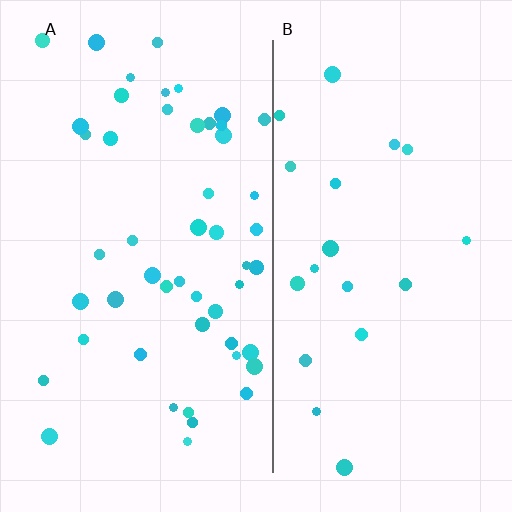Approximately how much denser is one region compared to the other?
Approximately 2.6× — region A over region B.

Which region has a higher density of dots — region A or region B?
A (the left).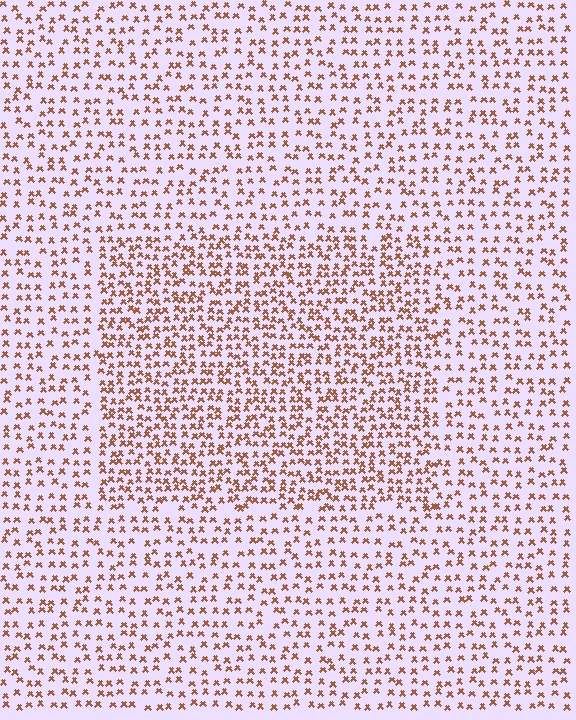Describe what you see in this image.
The image contains small brown elements arranged at two different densities. A rectangle-shaped region is visible where the elements are more densely packed than the surrounding area.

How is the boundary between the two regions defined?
The boundary is defined by a change in element density (approximately 1.7x ratio). All elements are the same color, size, and shape.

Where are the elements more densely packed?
The elements are more densely packed inside the rectangle boundary.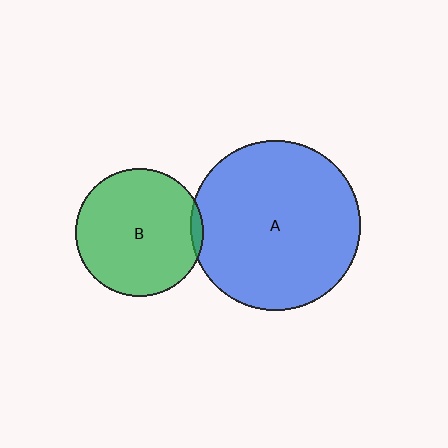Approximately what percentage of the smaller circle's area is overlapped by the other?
Approximately 5%.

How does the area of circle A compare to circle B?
Approximately 1.8 times.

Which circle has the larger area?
Circle A (blue).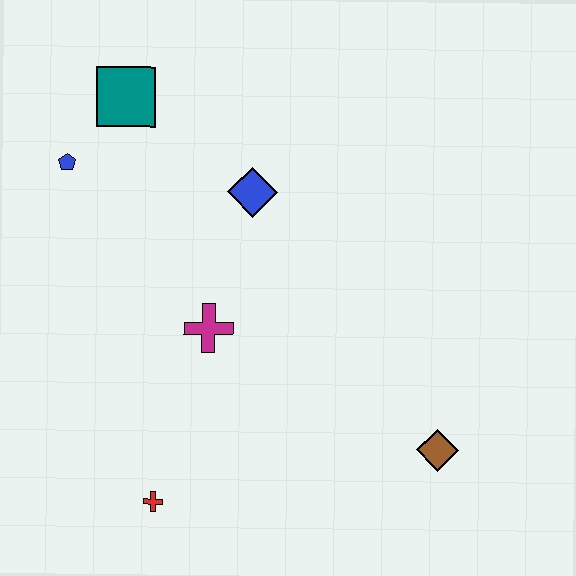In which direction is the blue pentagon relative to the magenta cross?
The blue pentagon is above the magenta cross.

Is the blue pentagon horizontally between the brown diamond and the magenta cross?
No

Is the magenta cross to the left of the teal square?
No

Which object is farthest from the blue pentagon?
The brown diamond is farthest from the blue pentagon.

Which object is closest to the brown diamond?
The magenta cross is closest to the brown diamond.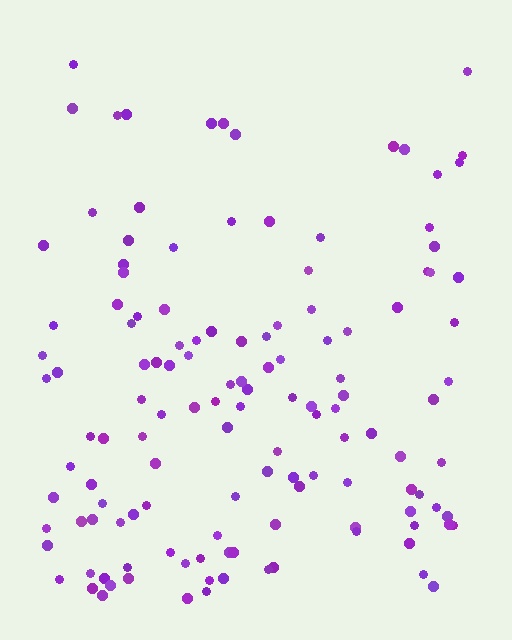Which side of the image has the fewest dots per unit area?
The top.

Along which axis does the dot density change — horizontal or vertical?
Vertical.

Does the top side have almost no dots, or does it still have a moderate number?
Still a moderate number, just noticeably fewer than the bottom.